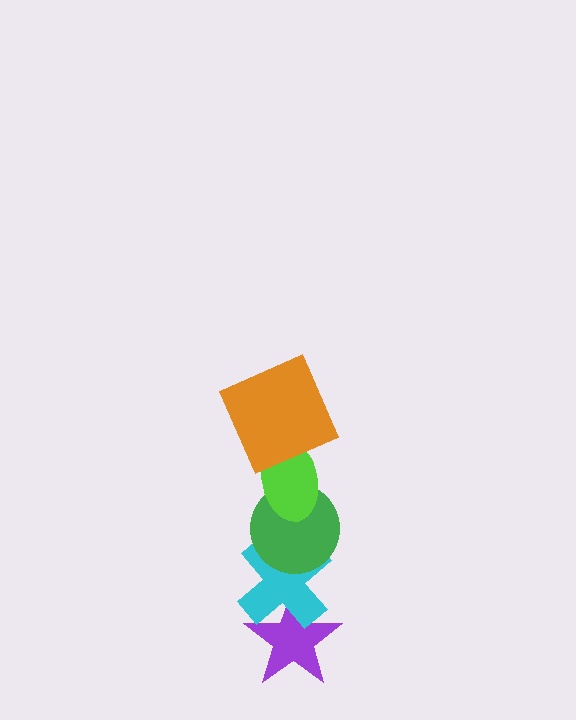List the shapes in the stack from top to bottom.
From top to bottom: the orange square, the lime ellipse, the green circle, the cyan cross, the purple star.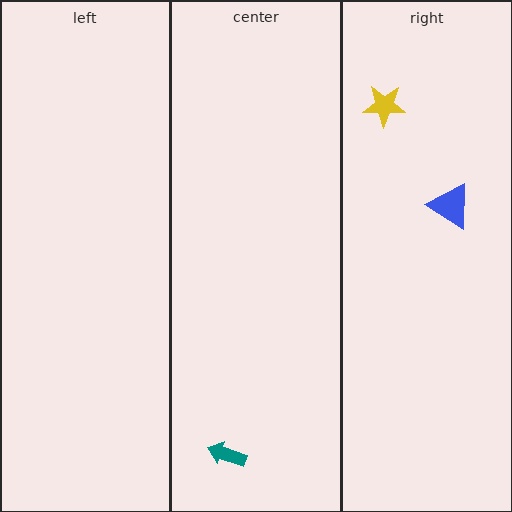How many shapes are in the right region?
2.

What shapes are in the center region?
The teal arrow.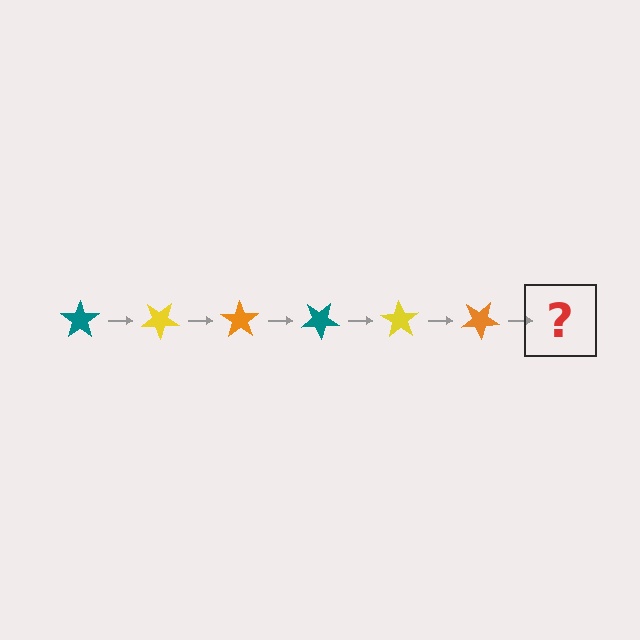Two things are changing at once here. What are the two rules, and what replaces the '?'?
The two rules are that it rotates 35 degrees each step and the color cycles through teal, yellow, and orange. The '?' should be a teal star, rotated 210 degrees from the start.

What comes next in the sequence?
The next element should be a teal star, rotated 210 degrees from the start.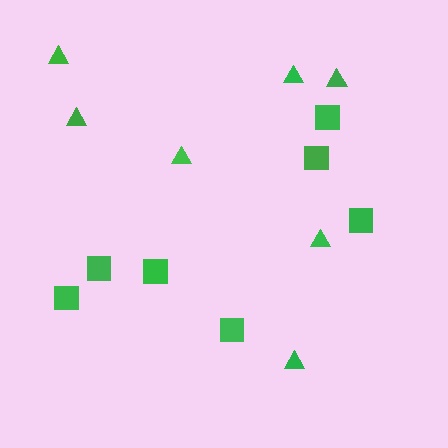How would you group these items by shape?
There are 2 groups: one group of squares (7) and one group of triangles (7).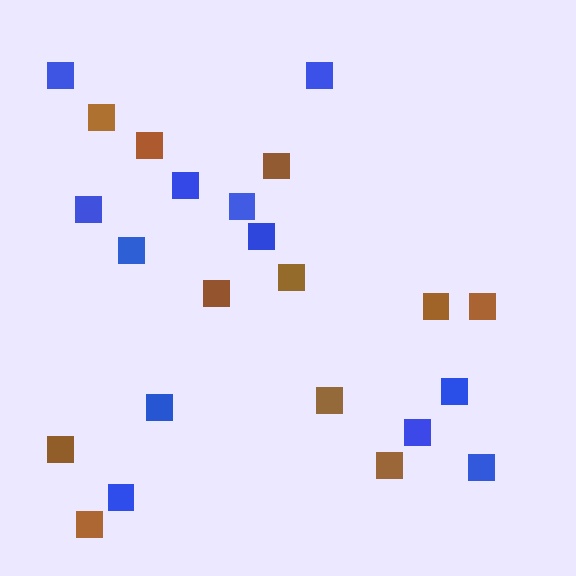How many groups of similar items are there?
There are 2 groups: one group of blue squares (12) and one group of brown squares (11).